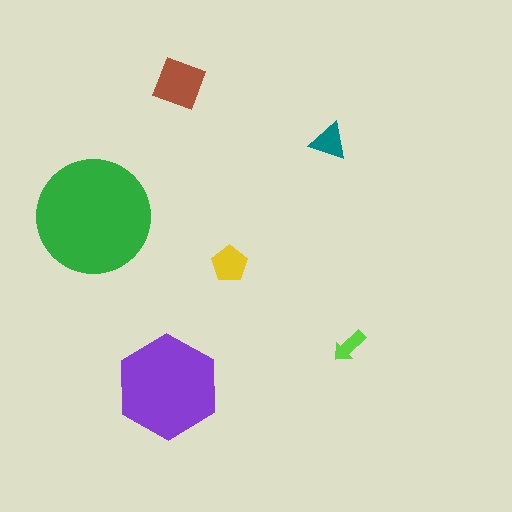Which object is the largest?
The green circle.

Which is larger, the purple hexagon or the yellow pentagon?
The purple hexagon.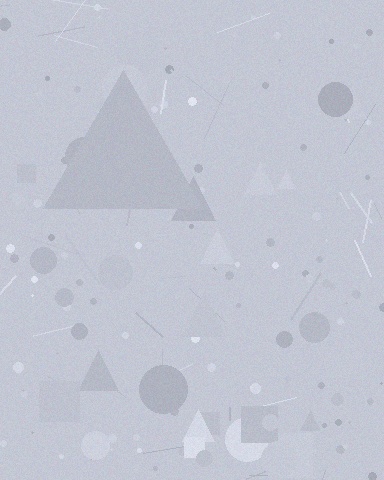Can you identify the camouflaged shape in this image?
The camouflaged shape is a triangle.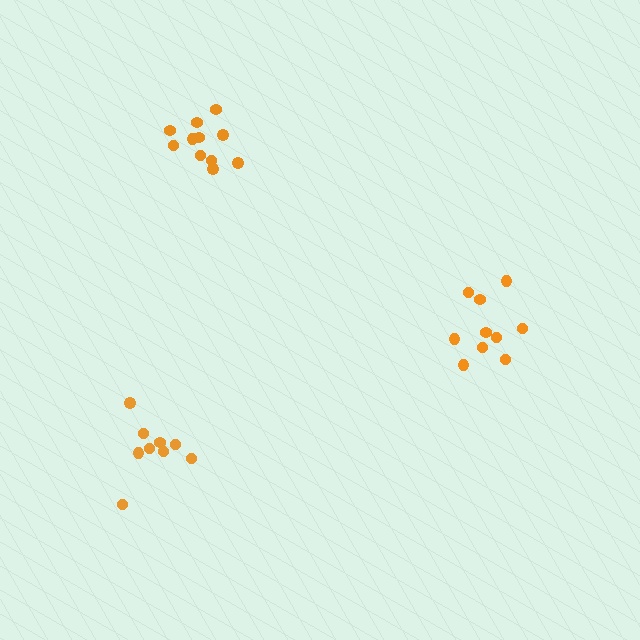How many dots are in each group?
Group 1: 9 dots, Group 2: 11 dots, Group 3: 10 dots (30 total).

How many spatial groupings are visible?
There are 3 spatial groupings.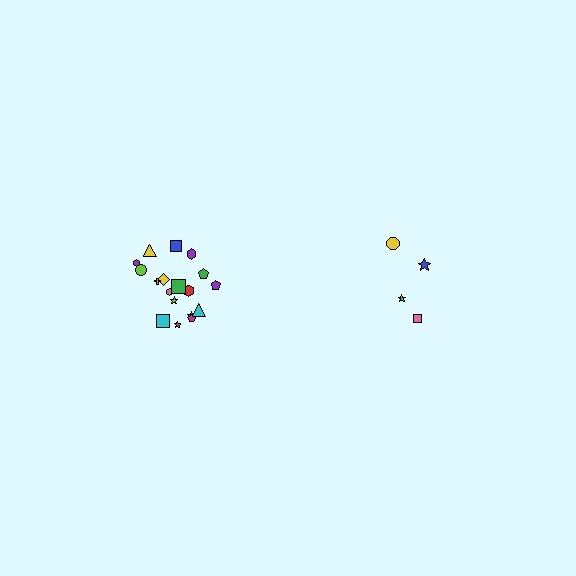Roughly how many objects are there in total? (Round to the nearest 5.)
Roughly 20 objects in total.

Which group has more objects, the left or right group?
The left group.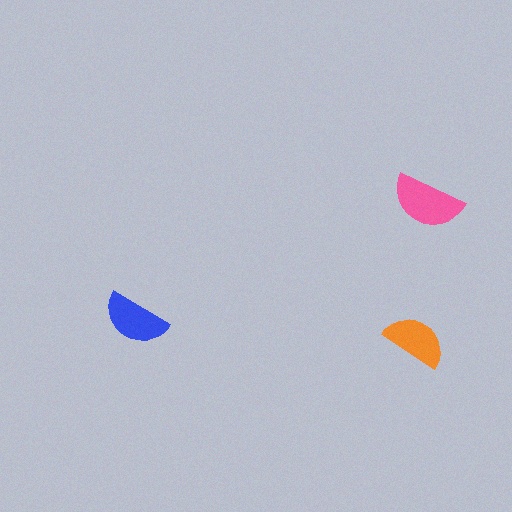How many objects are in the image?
There are 3 objects in the image.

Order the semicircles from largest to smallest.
the pink one, the blue one, the orange one.